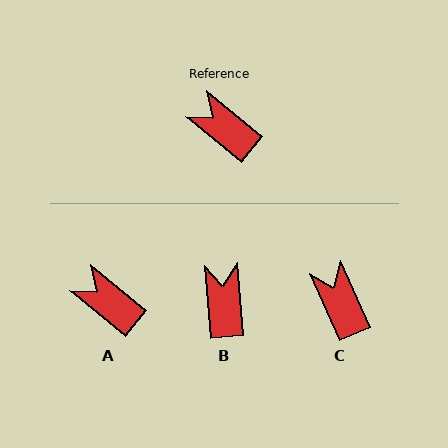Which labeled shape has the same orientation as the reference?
A.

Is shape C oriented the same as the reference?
No, it is off by about 27 degrees.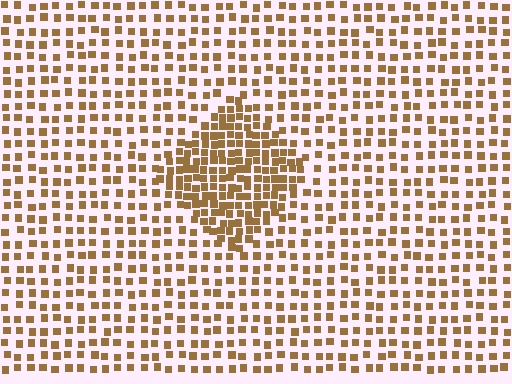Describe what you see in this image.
The image contains small brown elements arranged at two different densities. A diamond-shaped region is visible where the elements are more densely packed than the surrounding area.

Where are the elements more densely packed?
The elements are more densely packed inside the diamond boundary.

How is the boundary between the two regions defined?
The boundary is defined by a change in element density (approximately 2.1x ratio). All elements are the same color, size, and shape.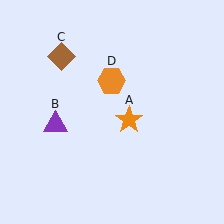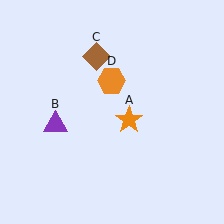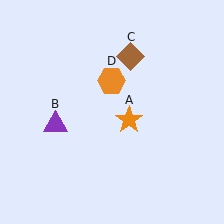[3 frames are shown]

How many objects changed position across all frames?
1 object changed position: brown diamond (object C).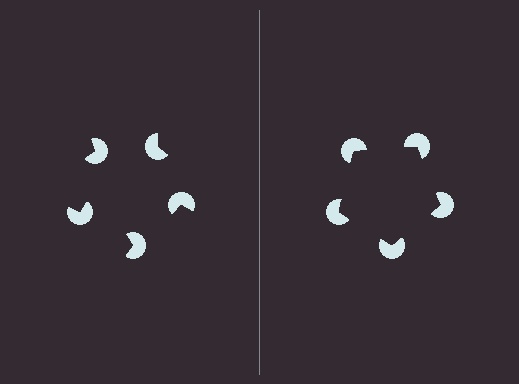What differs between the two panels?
The pac-man discs are positioned identically on both sides; only the wedge orientations differ. On the right they align to a pentagon; on the left they are misaligned.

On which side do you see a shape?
An illusory pentagon appears on the right side. On the left side the wedge cuts are rotated, so no coherent shape forms.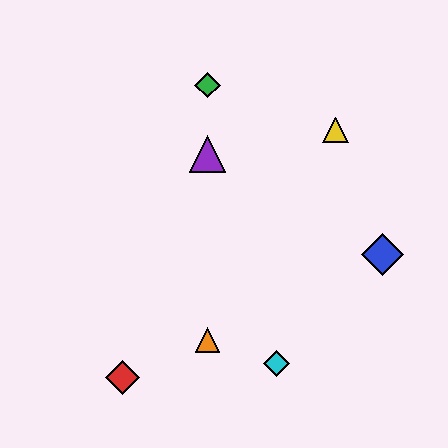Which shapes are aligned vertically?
The green diamond, the purple triangle, the orange triangle are aligned vertically.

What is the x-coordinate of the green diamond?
The green diamond is at x≈207.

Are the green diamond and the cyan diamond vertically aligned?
No, the green diamond is at x≈207 and the cyan diamond is at x≈276.